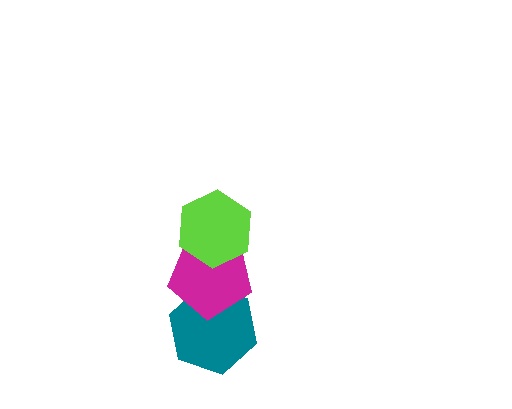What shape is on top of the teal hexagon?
The magenta pentagon is on top of the teal hexagon.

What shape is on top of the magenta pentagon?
The lime hexagon is on top of the magenta pentagon.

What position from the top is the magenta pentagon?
The magenta pentagon is 2nd from the top.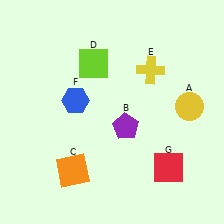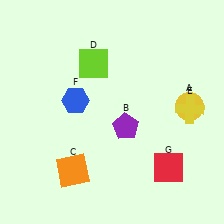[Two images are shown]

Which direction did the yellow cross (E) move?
The yellow cross (E) moved right.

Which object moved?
The yellow cross (E) moved right.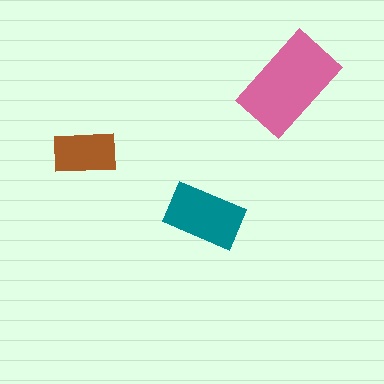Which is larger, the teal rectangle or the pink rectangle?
The pink one.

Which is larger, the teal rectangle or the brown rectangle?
The teal one.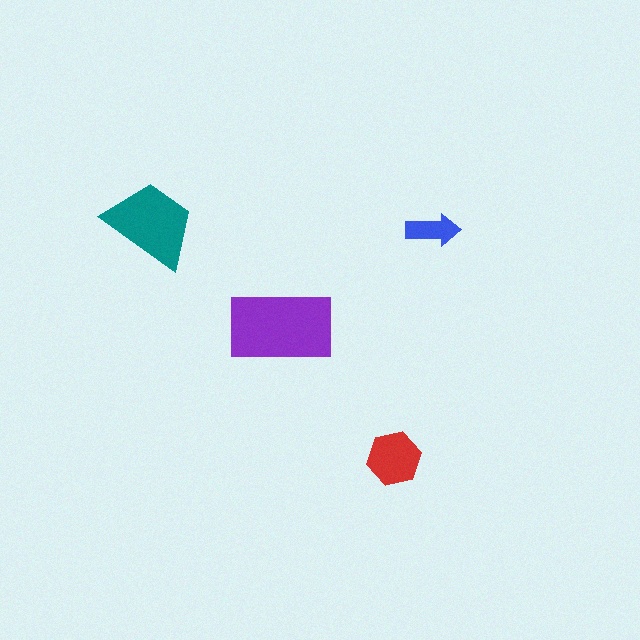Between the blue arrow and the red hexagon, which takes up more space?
The red hexagon.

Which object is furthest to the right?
The blue arrow is rightmost.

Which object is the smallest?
The blue arrow.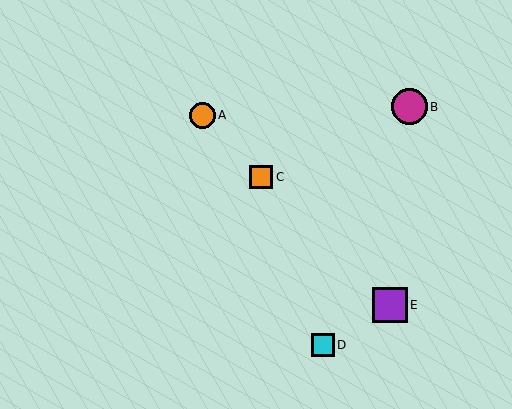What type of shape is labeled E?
Shape E is a purple square.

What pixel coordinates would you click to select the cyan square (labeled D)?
Click at (323, 345) to select the cyan square D.